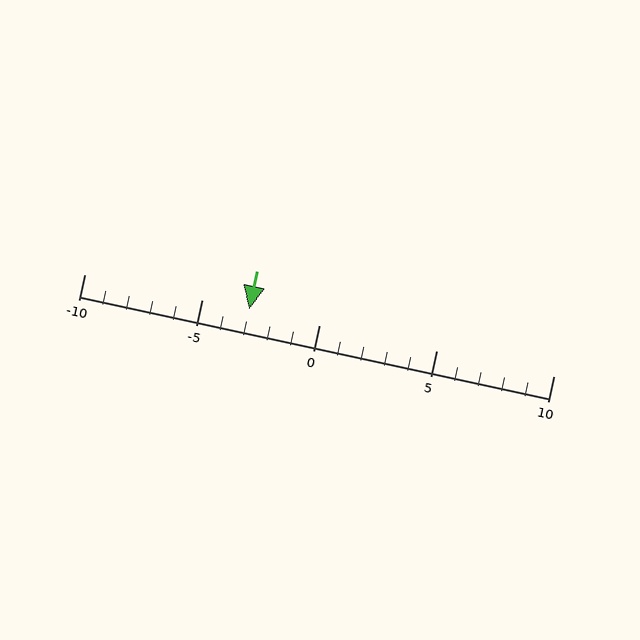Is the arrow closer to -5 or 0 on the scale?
The arrow is closer to -5.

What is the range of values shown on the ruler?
The ruler shows values from -10 to 10.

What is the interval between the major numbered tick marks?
The major tick marks are spaced 5 units apart.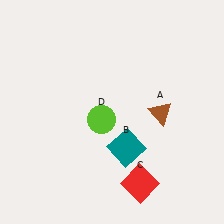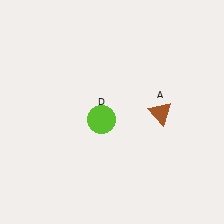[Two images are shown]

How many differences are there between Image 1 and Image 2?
There are 2 differences between the two images.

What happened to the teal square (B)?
The teal square (B) was removed in Image 2. It was in the bottom-right area of Image 1.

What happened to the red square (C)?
The red square (C) was removed in Image 2. It was in the bottom-right area of Image 1.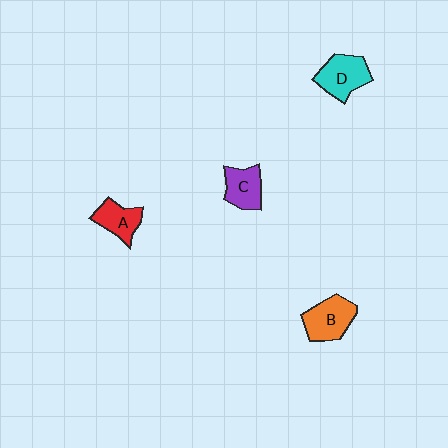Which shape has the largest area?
Shape B (orange).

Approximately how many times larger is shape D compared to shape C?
Approximately 1.2 times.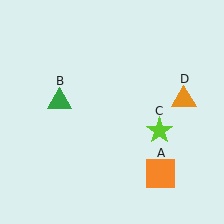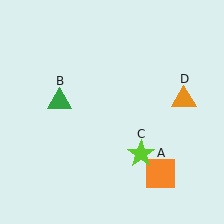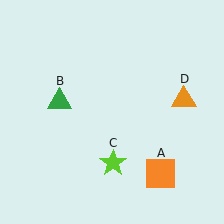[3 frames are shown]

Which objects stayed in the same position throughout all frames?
Orange square (object A) and green triangle (object B) and orange triangle (object D) remained stationary.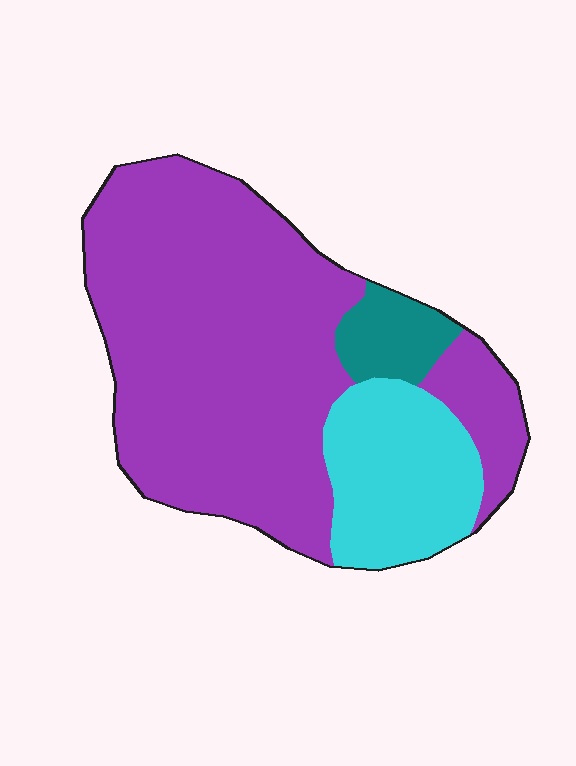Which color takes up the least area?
Teal, at roughly 5%.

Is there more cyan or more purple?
Purple.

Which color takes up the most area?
Purple, at roughly 75%.